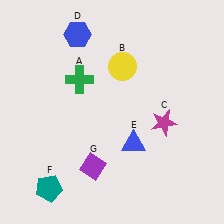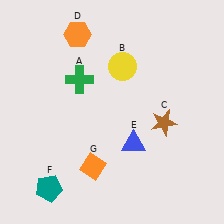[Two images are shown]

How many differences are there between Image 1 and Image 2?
There are 3 differences between the two images.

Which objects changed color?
C changed from magenta to brown. D changed from blue to orange. G changed from purple to orange.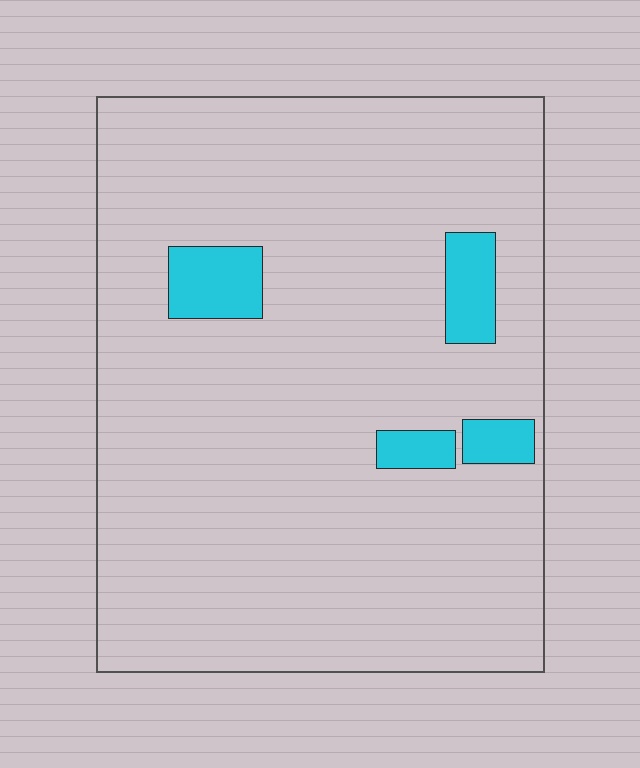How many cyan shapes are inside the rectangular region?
4.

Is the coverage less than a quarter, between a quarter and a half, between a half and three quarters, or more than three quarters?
Less than a quarter.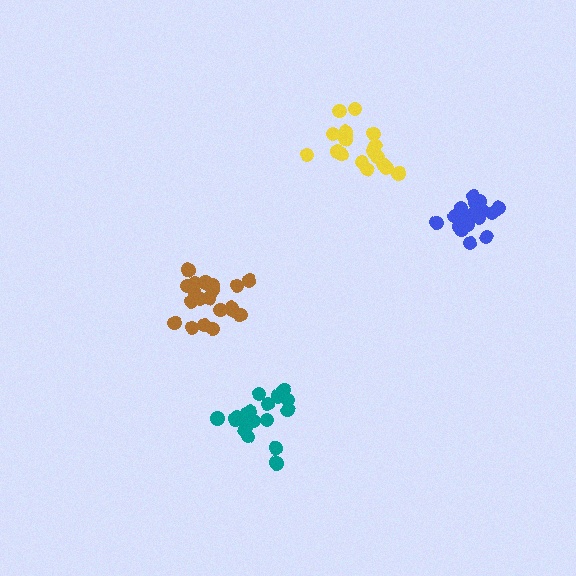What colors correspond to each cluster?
The clusters are colored: brown, yellow, teal, blue.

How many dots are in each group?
Group 1: 20 dots, Group 2: 18 dots, Group 3: 19 dots, Group 4: 18 dots (75 total).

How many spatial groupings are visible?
There are 4 spatial groupings.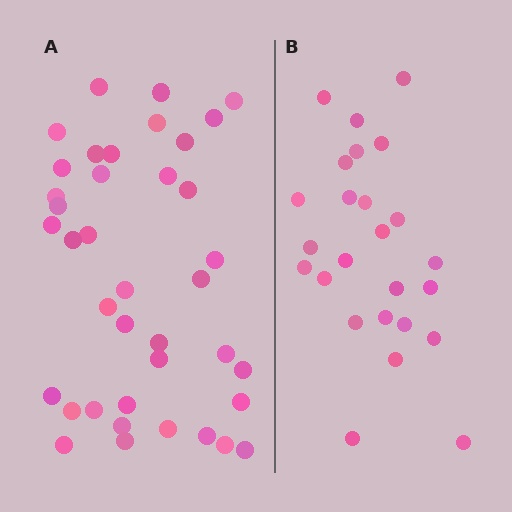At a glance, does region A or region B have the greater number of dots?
Region A (the left region) has more dots.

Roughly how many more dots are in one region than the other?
Region A has approximately 15 more dots than region B.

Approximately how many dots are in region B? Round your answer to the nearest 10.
About 20 dots. (The exact count is 25, which rounds to 20.)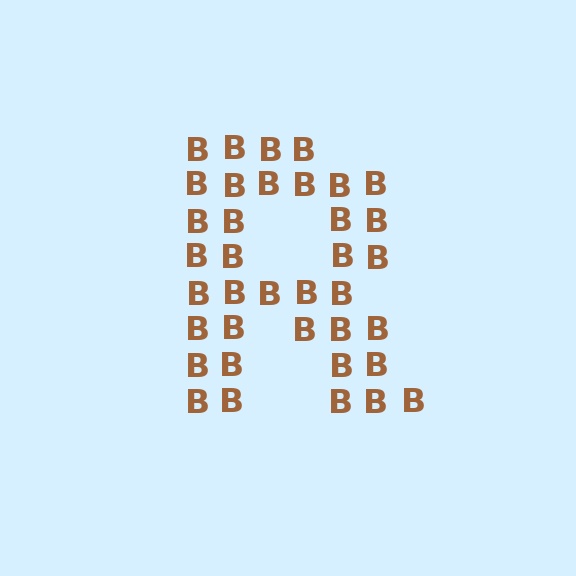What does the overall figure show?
The overall figure shows the letter R.